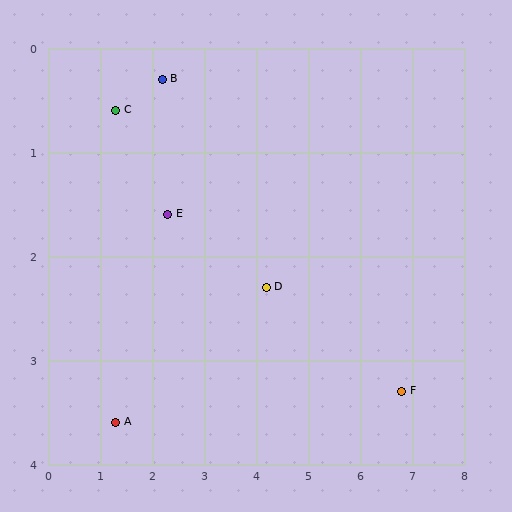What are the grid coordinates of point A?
Point A is at approximately (1.3, 3.6).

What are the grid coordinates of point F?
Point F is at approximately (6.8, 3.3).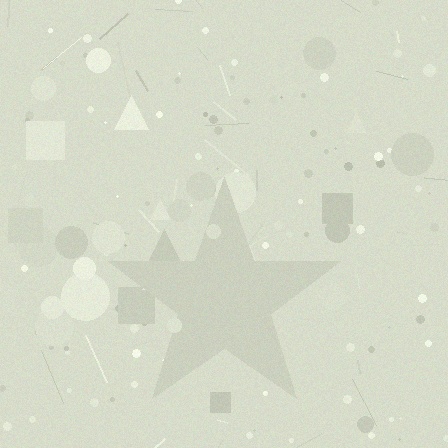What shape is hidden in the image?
A star is hidden in the image.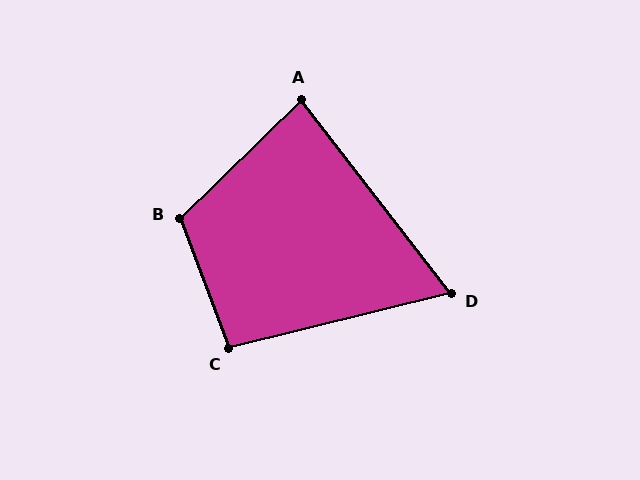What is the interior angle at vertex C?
Approximately 97 degrees (obtuse).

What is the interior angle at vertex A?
Approximately 83 degrees (acute).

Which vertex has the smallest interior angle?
D, at approximately 66 degrees.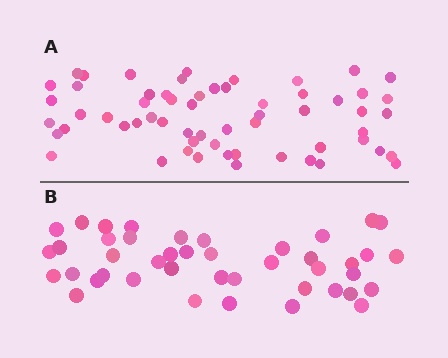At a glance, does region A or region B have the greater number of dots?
Region A (the top region) has more dots.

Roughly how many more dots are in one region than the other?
Region A has approximately 15 more dots than region B.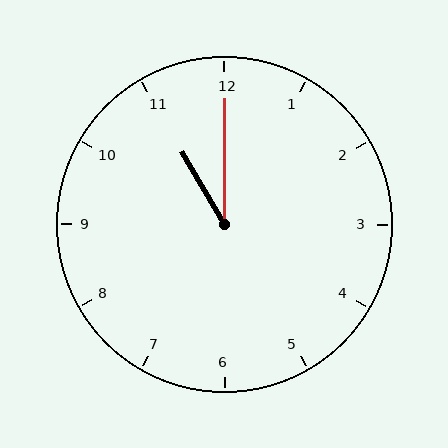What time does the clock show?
11:00.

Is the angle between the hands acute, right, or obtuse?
It is acute.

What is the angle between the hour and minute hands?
Approximately 30 degrees.